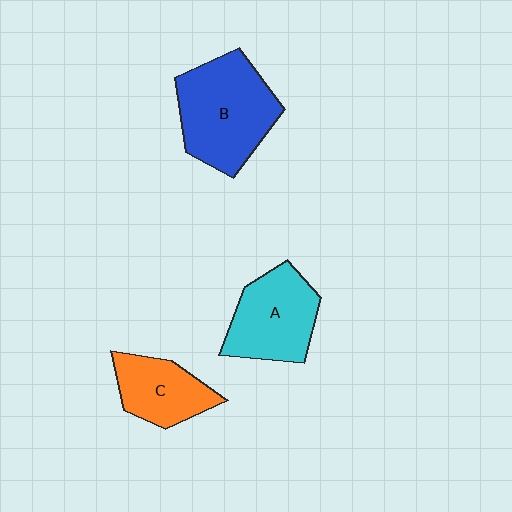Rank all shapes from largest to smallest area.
From largest to smallest: B (blue), A (cyan), C (orange).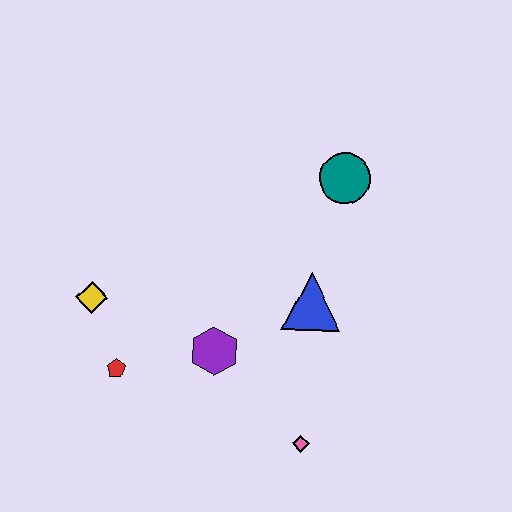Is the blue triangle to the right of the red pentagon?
Yes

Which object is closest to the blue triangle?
The purple hexagon is closest to the blue triangle.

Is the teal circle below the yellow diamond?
No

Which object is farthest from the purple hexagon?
The teal circle is farthest from the purple hexagon.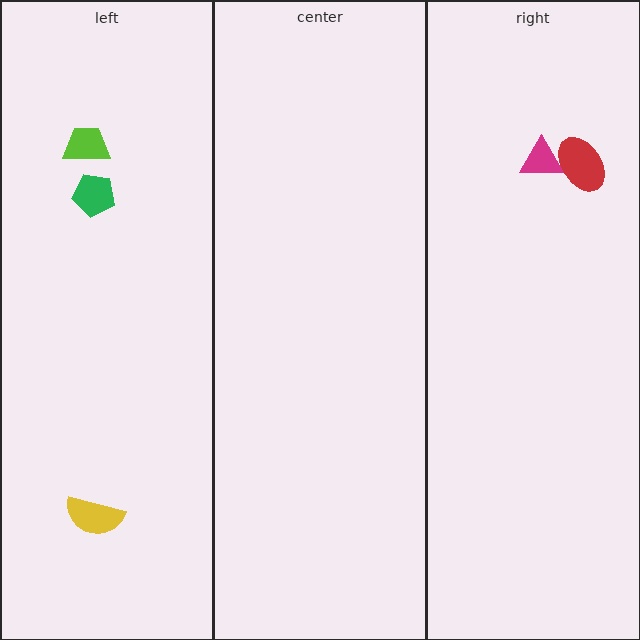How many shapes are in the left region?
3.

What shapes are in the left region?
The green pentagon, the lime trapezoid, the yellow semicircle.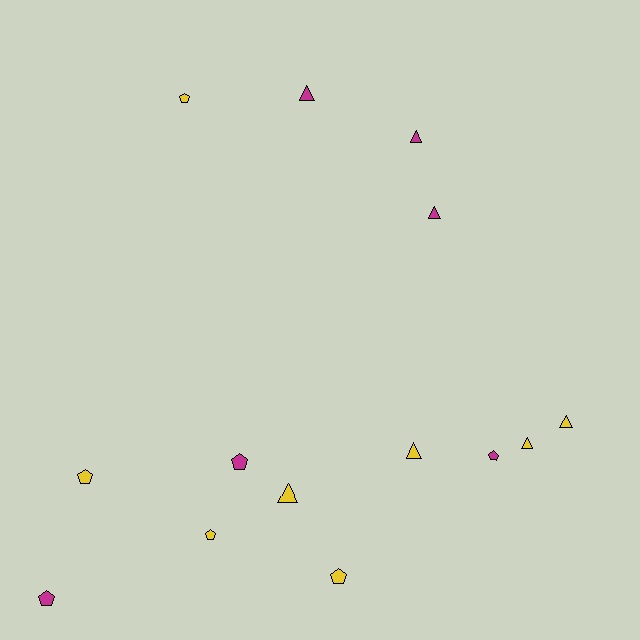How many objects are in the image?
There are 14 objects.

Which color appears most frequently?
Yellow, with 8 objects.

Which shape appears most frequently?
Pentagon, with 7 objects.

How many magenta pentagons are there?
There are 3 magenta pentagons.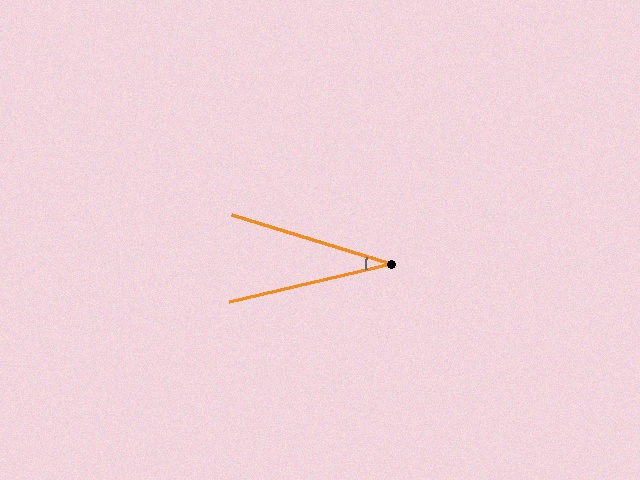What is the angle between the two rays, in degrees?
Approximately 30 degrees.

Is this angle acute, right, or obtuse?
It is acute.